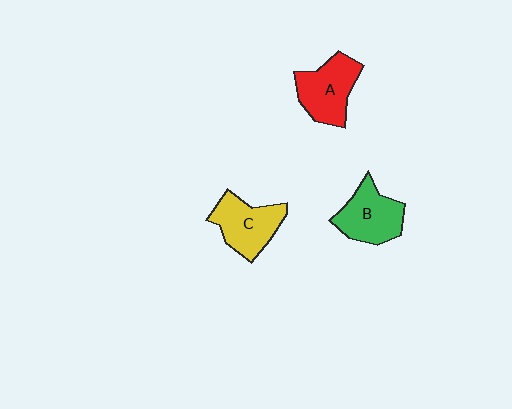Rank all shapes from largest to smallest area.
From largest to smallest: A (red), C (yellow), B (green).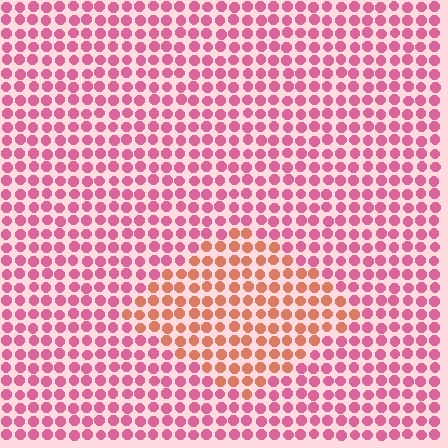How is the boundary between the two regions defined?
The boundary is defined purely by a slight shift in hue (about 39 degrees). Spacing, size, and orientation are identical on both sides.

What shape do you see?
I see a diamond.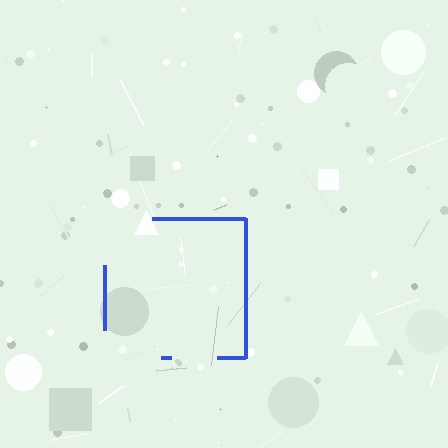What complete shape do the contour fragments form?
The contour fragments form a square.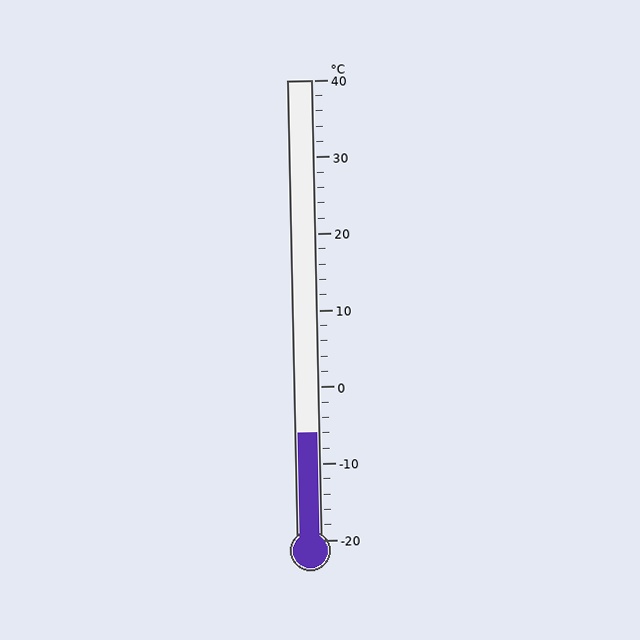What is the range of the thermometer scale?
The thermometer scale ranges from -20°C to 40°C.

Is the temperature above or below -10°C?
The temperature is above -10°C.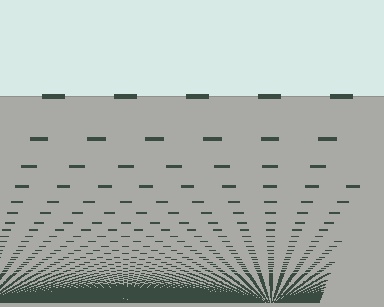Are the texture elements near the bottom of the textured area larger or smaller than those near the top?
Smaller. The gradient is inverted — elements near the bottom are smaller and denser.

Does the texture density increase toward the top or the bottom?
Density increases toward the bottom.